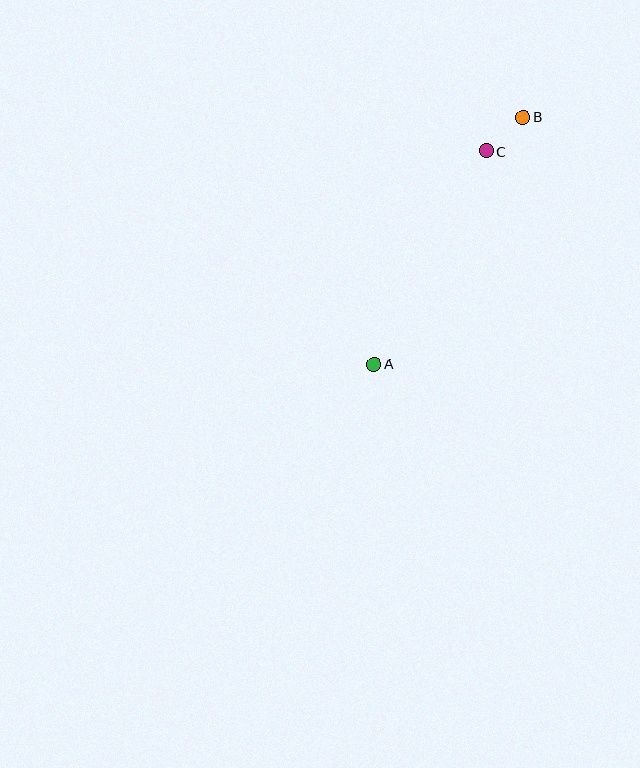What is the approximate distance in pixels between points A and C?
The distance between A and C is approximately 241 pixels.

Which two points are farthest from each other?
Points A and B are farthest from each other.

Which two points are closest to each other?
Points B and C are closest to each other.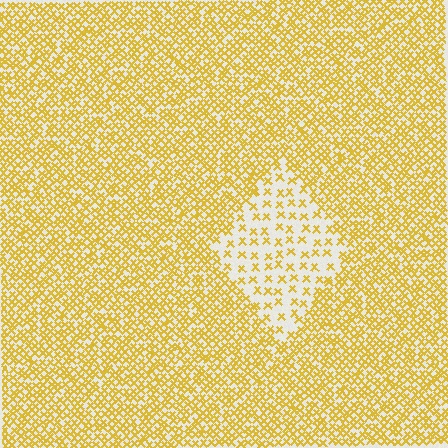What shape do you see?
I see a diamond.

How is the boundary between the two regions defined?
The boundary is defined by a change in element density (approximately 2.7x ratio). All elements are the same color, size, and shape.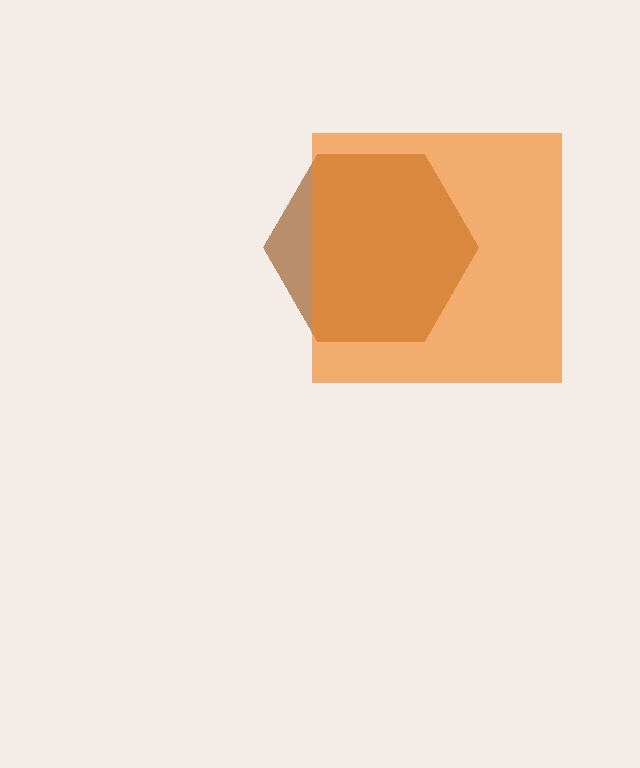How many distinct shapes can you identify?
There are 2 distinct shapes: a brown hexagon, an orange square.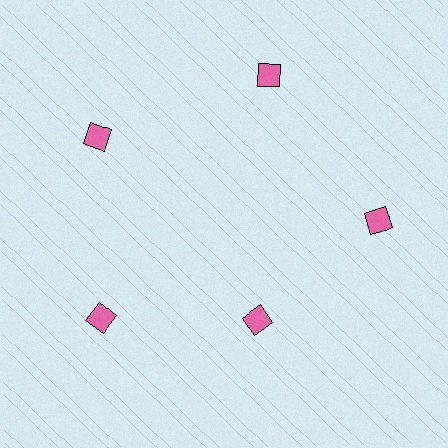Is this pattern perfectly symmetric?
No. The 5 pink diamonds are arranged in a ring, but one element near the 5 o'clock position is pulled inward toward the center, breaking the 5-fold rotational symmetry.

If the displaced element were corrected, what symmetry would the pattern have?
It would have 5-fold rotational symmetry — the pattern would map onto itself every 72 degrees.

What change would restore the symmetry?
The symmetry would be restored by moving it outward, back onto the ring so that all 5 diamonds sit at equal angles and equal distance from the center.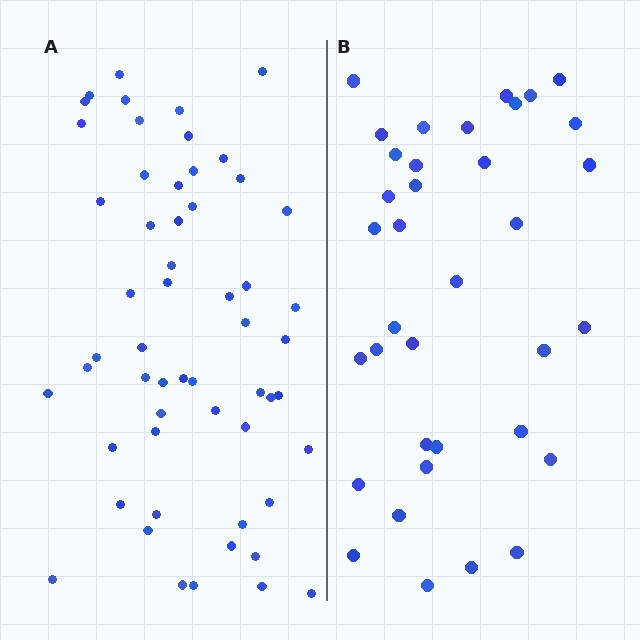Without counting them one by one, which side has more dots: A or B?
Region A (the left region) has more dots.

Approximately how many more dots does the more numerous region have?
Region A has approximately 20 more dots than region B.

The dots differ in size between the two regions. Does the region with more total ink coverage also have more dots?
No. Region B has more total ink coverage because its dots are larger, but region A actually contains more individual dots. Total area can be misleading — the number of items is what matters here.